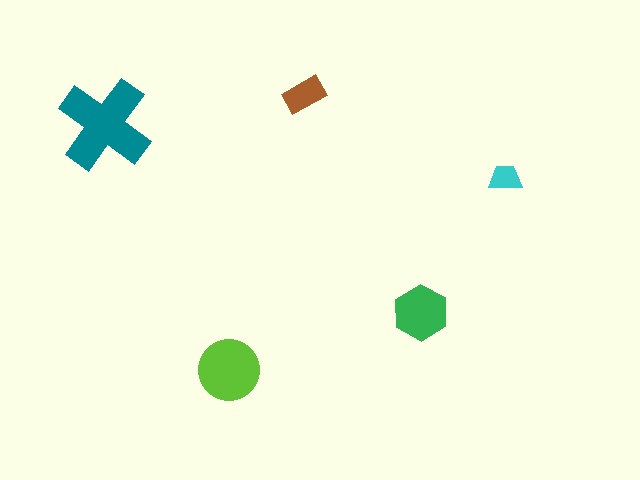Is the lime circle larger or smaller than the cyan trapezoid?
Larger.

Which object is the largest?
The teal cross.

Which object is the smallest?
The cyan trapezoid.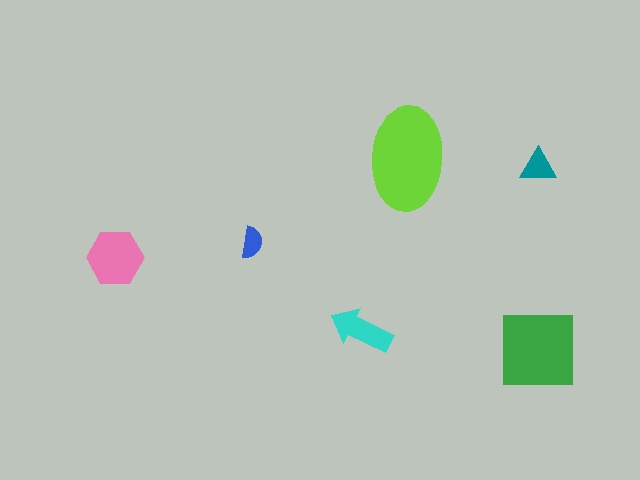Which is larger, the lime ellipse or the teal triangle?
The lime ellipse.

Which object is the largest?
The lime ellipse.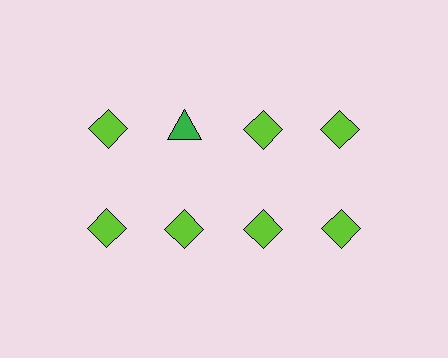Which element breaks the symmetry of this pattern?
The green triangle in the top row, second from left column breaks the symmetry. All other shapes are lime diamonds.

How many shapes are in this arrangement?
There are 8 shapes arranged in a grid pattern.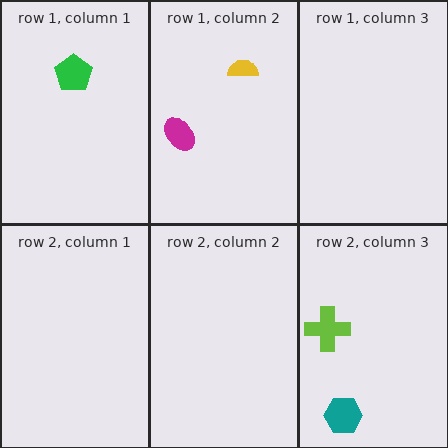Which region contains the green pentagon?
The row 1, column 1 region.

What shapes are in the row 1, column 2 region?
The magenta ellipse, the yellow semicircle.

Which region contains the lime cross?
The row 2, column 3 region.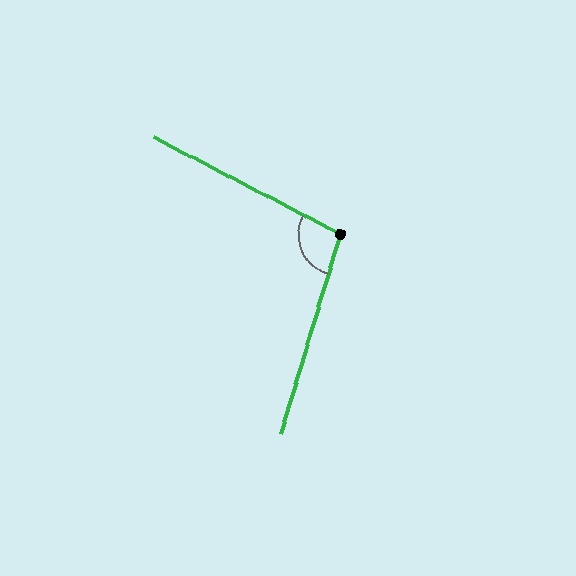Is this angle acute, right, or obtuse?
It is obtuse.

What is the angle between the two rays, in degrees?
Approximately 101 degrees.